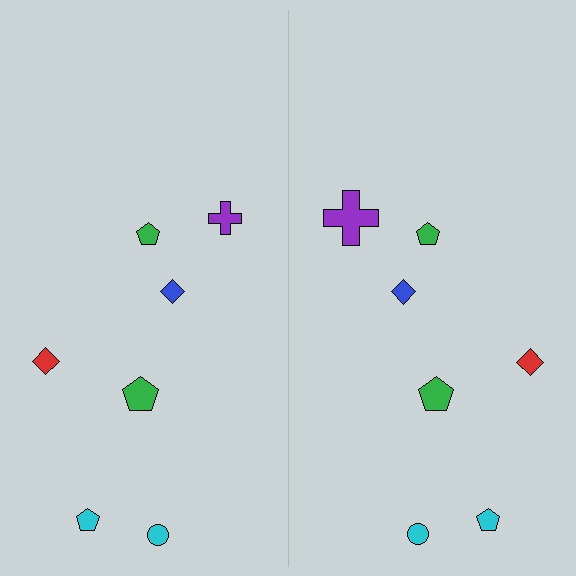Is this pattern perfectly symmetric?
No, the pattern is not perfectly symmetric. The purple cross on the right side has a different size than its mirror counterpart.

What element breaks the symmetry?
The purple cross on the right side has a different size than its mirror counterpart.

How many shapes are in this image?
There are 14 shapes in this image.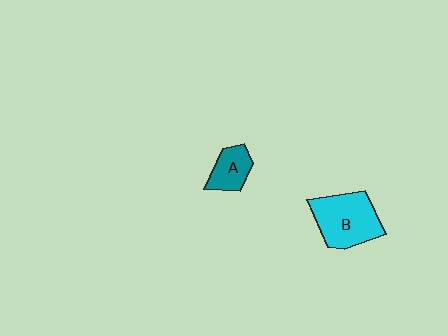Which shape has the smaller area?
Shape A (teal).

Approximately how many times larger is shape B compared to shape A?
Approximately 2.0 times.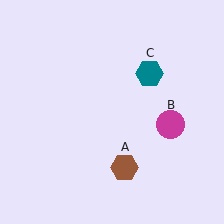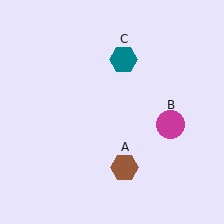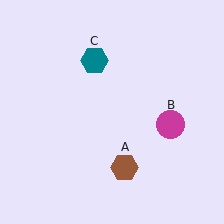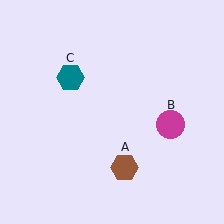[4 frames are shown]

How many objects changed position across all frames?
1 object changed position: teal hexagon (object C).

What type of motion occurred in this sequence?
The teal hexagon (object C) rotated counterclockwise around the center of the scene.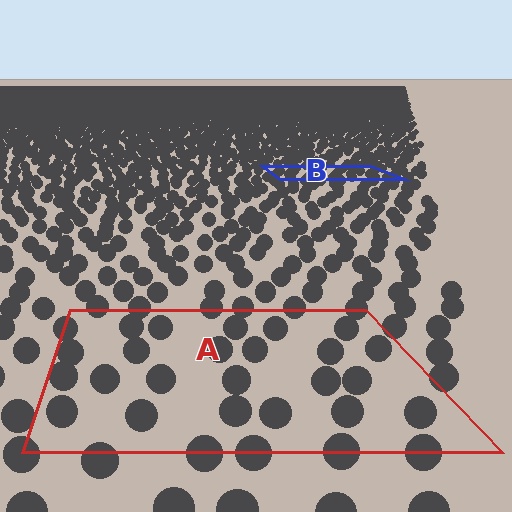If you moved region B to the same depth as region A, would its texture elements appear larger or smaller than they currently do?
They would appear larger. At a closer depth, the same texture elements are projected at a bigger on-screen size.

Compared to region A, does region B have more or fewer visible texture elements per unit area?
Region B has more texture elements per unit area — they are packed more densely because it is farther away.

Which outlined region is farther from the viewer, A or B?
Region B is farther from the viewer — the texture elements inside it appear smaller and more densely packed.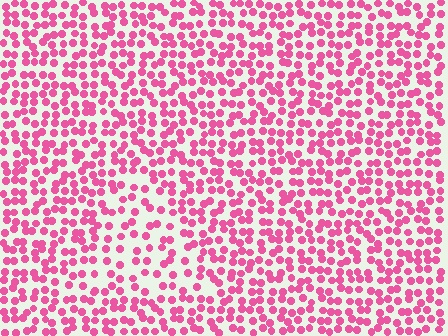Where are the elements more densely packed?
The elements are more densely packed outside the triangle boundary.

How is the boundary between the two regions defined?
The boundary is defined by a change in element density (approximately 1.7x ratio). All elements are the same color, size, and shape.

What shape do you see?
I see a triangle.